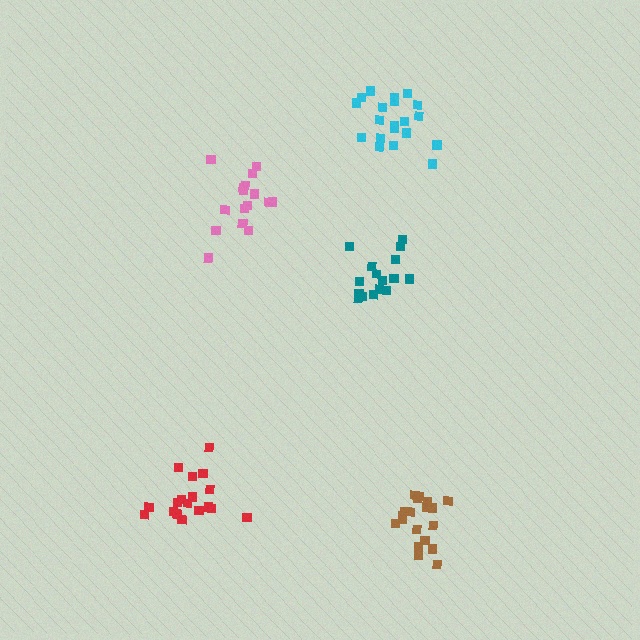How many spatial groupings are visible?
There are 5 spatial groupings.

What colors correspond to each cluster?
The clusters are colored: teal, pink, brown, cyan, red.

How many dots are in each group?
Group 1: 16 dots, Group 2: 16 dots, Group 3: 20 dots, Group 4: 20 dots, Group 5: 19 dots (91 total).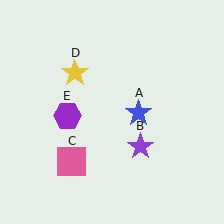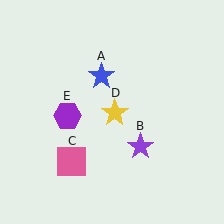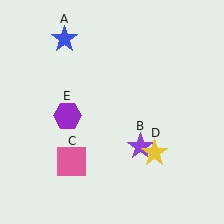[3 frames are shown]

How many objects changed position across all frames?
2 objects changed position: blue star (object A), yellow star (object D).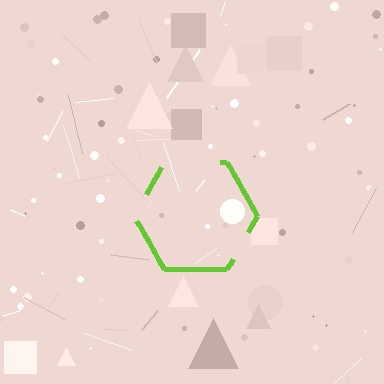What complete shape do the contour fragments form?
The contour fragments form a hexagon.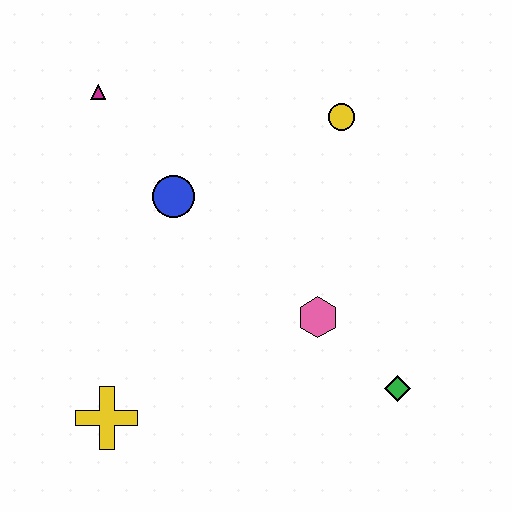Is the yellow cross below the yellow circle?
Yes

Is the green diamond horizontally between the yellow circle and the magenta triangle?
No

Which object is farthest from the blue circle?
The green diamond is farthest from the blue circle.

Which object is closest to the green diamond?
The pink hexagon is closest to the green diamond.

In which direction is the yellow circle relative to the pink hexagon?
The yellow circle is above the pink hexagon.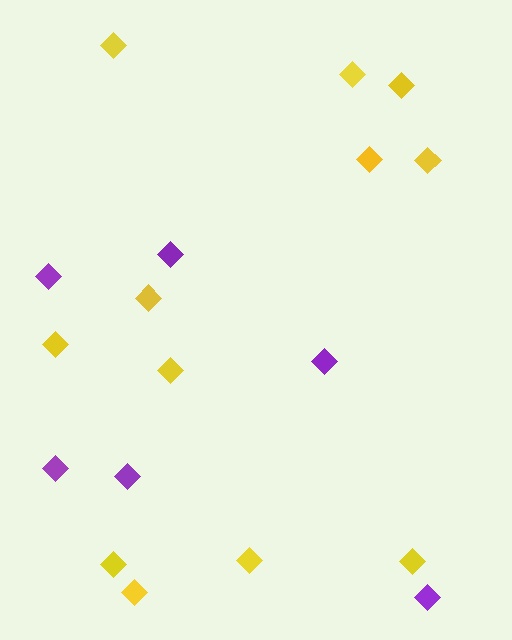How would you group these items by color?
There are 2 groups: one group of yellow diamonds (12) and one group of purple diamonds (6).